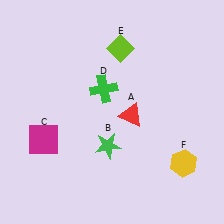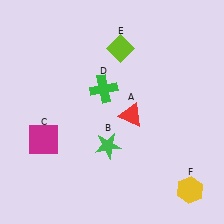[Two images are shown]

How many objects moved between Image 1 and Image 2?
1 object moved between the two images.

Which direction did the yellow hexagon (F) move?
The yellow hexagon (F) moved down.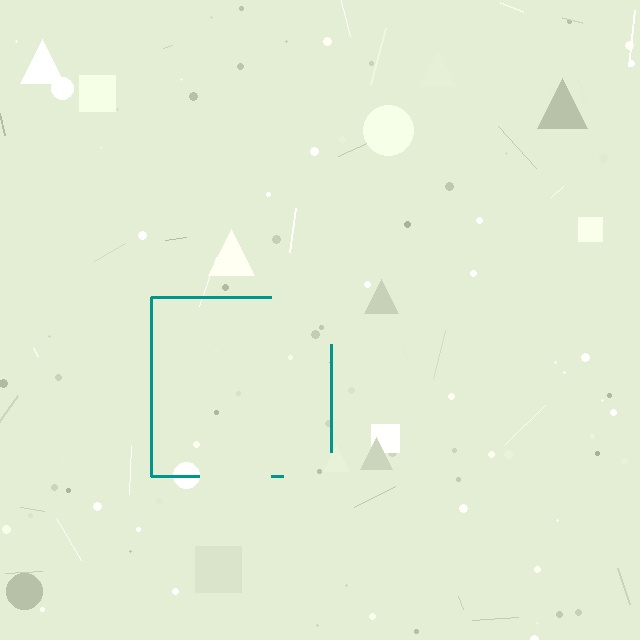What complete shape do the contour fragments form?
The contour fragments form a square.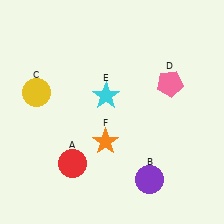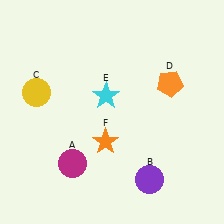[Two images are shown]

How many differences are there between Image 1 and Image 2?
There are 2 differences between the two images.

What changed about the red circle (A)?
In Image 1, A is red. In Image 2, it changed to magenta.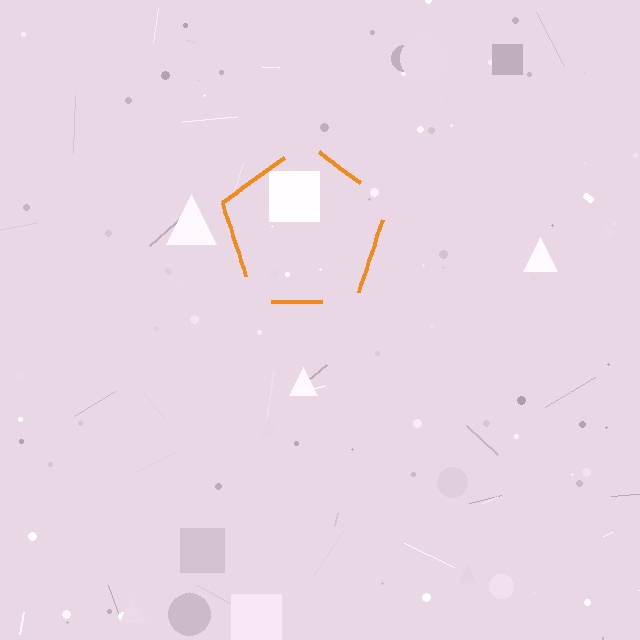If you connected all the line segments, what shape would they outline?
They would outline a pentagon.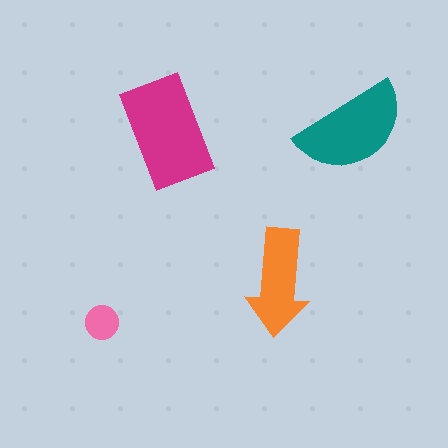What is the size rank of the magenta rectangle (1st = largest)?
1st.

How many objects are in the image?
There are 4 objects in the image.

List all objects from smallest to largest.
The pink circle, the orange arrow, the teal semicircle, the magenta rectangle.